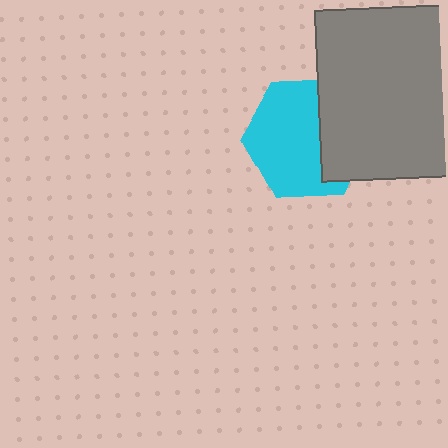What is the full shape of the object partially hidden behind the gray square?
The partially hidden object is a cyan hexagon.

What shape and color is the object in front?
The object in front is a gray square.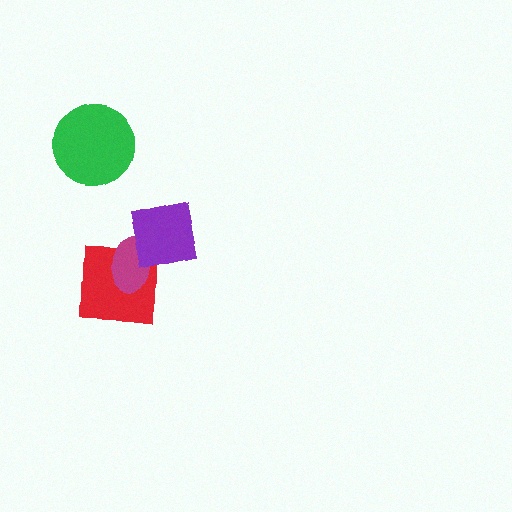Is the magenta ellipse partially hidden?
Yes, it is partially covered by another shape.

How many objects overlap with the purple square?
2 objects overlap with the purple square.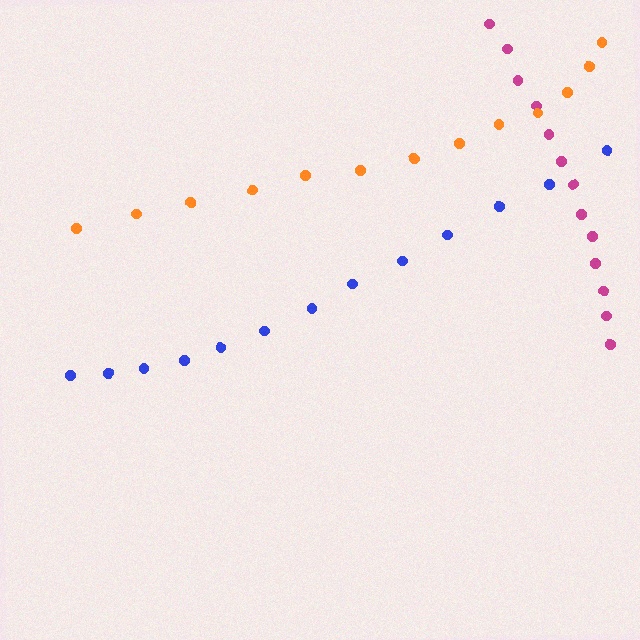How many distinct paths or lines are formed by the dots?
There are 3 distinct paths.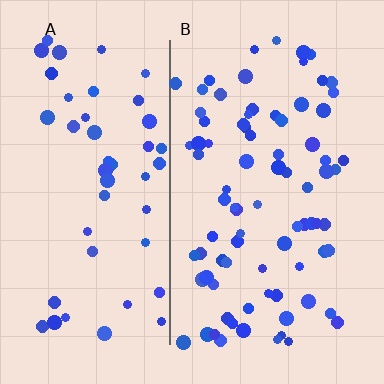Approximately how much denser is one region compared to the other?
Approximately 1.7× — region B over region A.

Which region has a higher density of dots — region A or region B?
B (the right).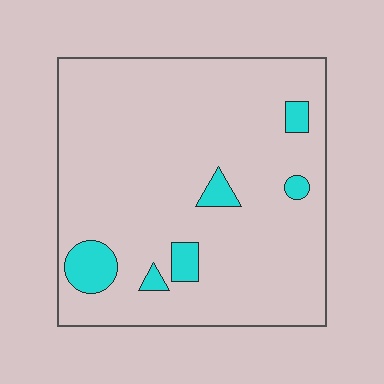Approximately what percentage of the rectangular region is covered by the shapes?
Approximately 10%.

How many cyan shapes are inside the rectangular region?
6.